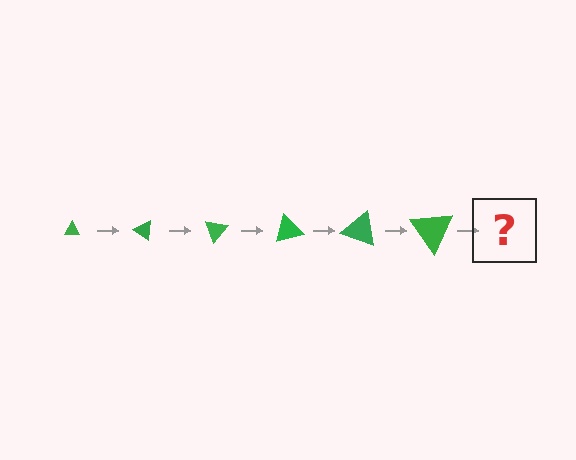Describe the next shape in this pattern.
It should be a triangle, larger than the previous one and rotated 210 degrees from the start.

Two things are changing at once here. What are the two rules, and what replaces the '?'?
The two rules are that the triangle grows larger each step and it rotates 35 degrees each step. The '?' should be a triangle, larger than the previous one and rotated 210 degrees from the start.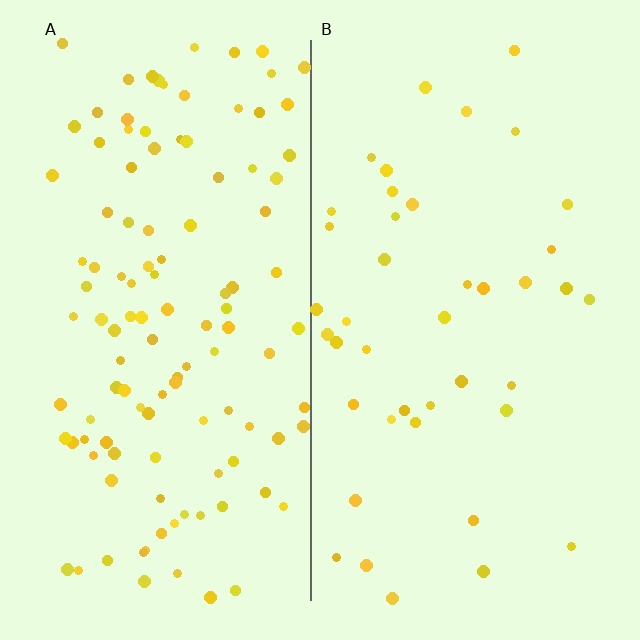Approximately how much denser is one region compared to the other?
Approximately 2.7× — region A over region B.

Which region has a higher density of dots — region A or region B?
A (the left).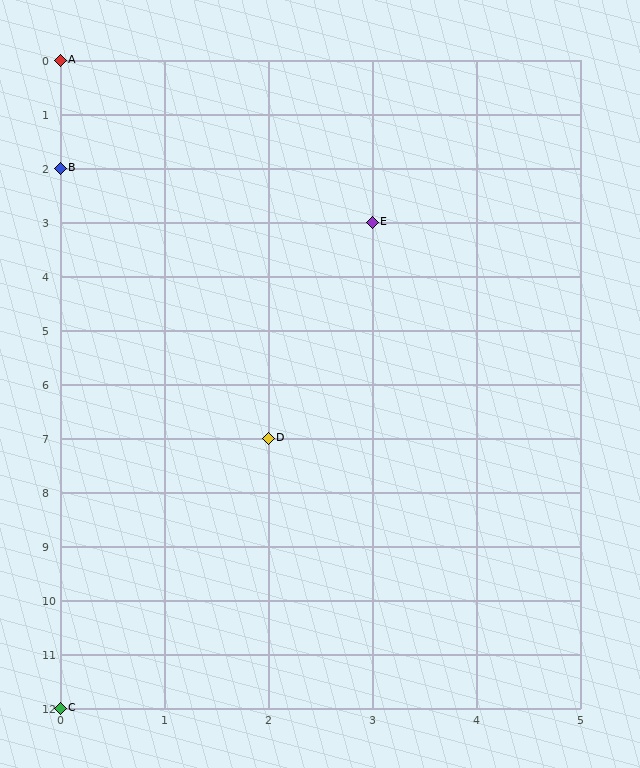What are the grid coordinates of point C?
Point C is at grid coordinates (0, 12).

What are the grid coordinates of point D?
Point D is at grid coordinates (2, 7).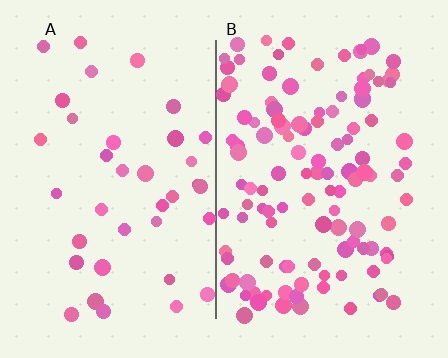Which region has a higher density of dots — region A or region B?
B (the right).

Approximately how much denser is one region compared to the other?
Approximately 3.2× — region B over region A.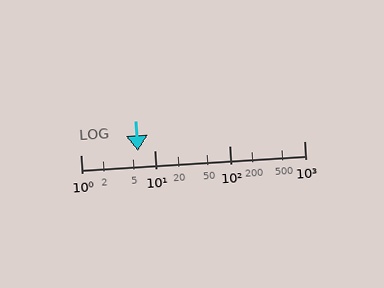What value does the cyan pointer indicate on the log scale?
The pointer indicates approximately 5.8.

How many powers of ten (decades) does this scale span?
The scale spans 3 decades, from 1 to 1000.